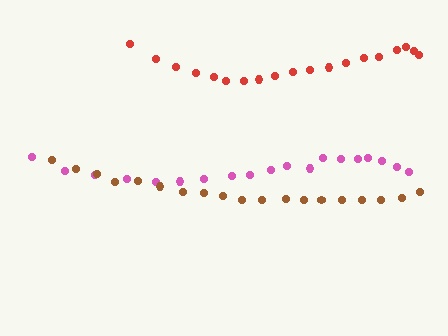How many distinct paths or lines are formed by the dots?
There are 3 distinct paths.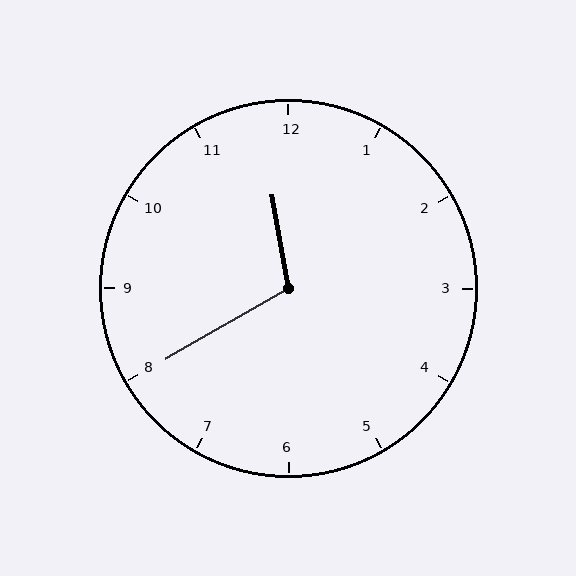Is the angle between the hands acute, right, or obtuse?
It is obtuse.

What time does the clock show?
11:40.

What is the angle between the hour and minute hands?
Approximately 110 degrees.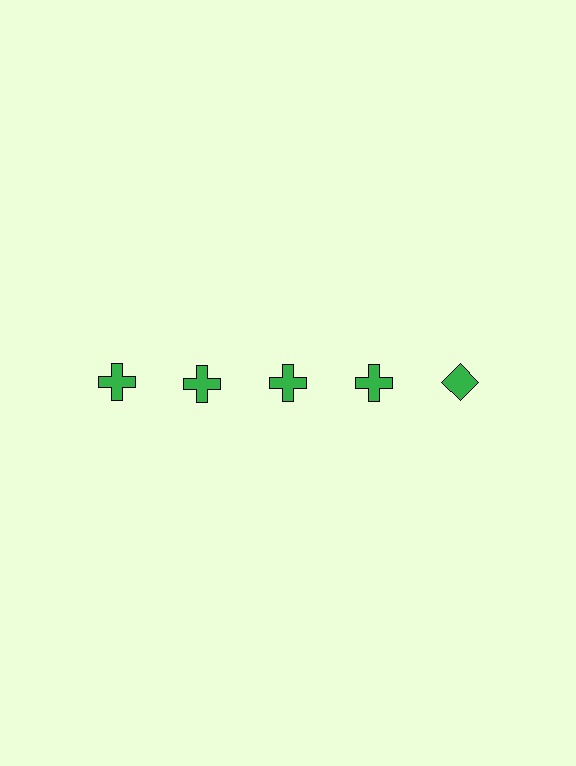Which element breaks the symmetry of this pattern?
The green diamond in the top row, rightmost column breaks the symmetry. All other shapes are green crosses.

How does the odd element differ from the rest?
It has a different shape: diamond instead of cross.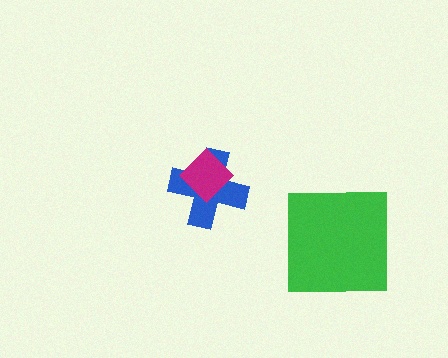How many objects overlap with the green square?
0 objects overlap with the green square.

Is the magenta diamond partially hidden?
No, no other shape covers it.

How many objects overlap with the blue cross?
1 object overlaps with the blue cross.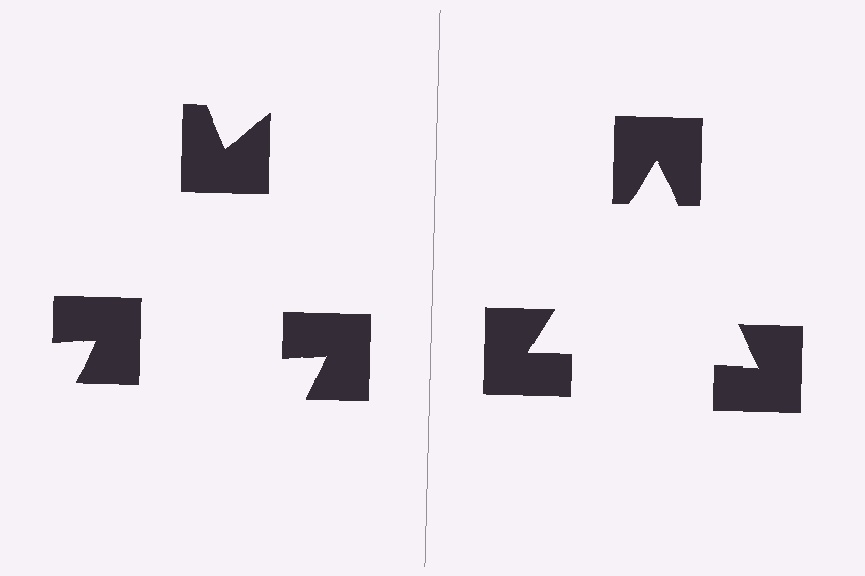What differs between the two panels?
The notched squares are positioned identically on both sides; only the wedge orientations differ. On the right they align to a triangle; on the left they are misaligned.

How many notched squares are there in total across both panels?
6 — 3 on each side.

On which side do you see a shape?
An illusory triangle appears on the right side. On the left side the wedge cuts are rotated, so no coherent shape forms.